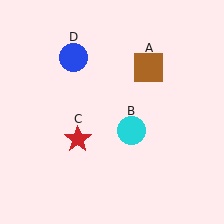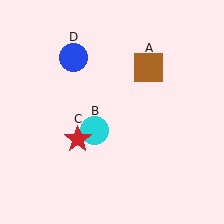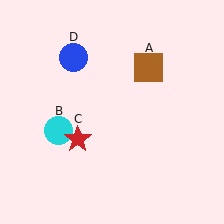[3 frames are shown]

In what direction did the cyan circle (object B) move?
The cyan circle (object B) moved left.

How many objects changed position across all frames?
1 object changed position: cyan circle (object B).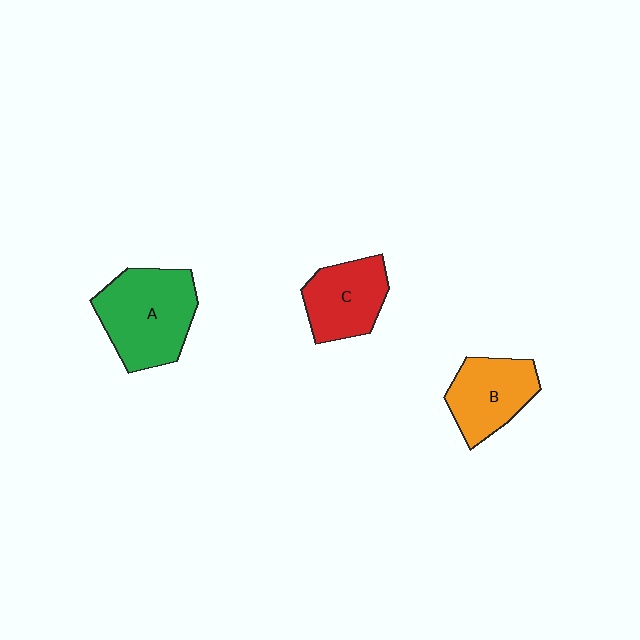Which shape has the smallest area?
Shape C (red).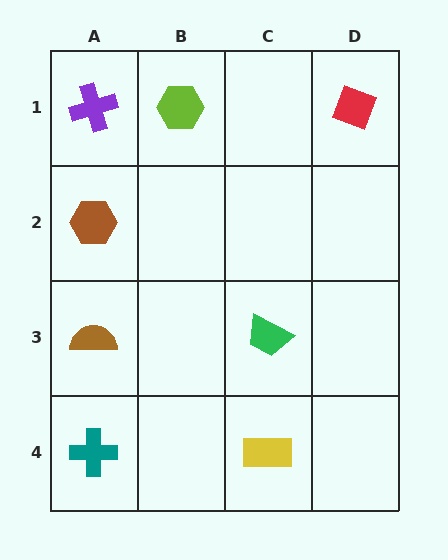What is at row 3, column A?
A brown semicircle.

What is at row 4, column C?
A yellow rectangle.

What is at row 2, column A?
A brown hexagon.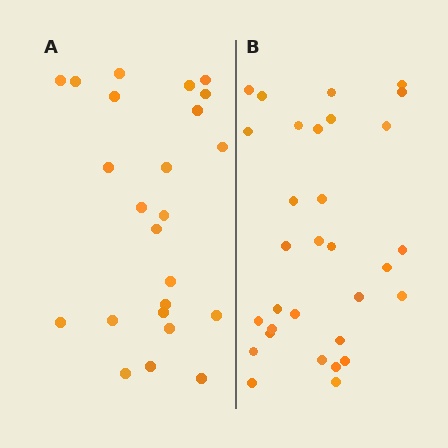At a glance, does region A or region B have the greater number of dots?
Region B (the right region) has more dots.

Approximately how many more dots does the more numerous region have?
Region B has roughly 8 or so more dots than region A.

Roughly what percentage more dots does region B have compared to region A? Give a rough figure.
About 30% more.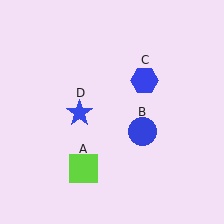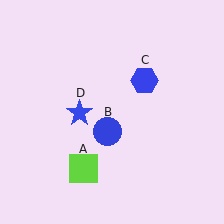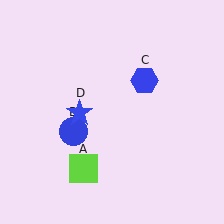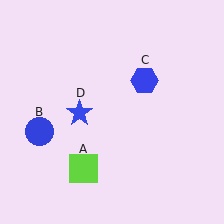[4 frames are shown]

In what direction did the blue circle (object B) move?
The blue circle (object B) moved left.